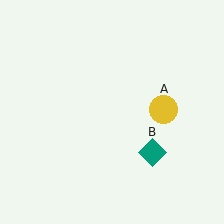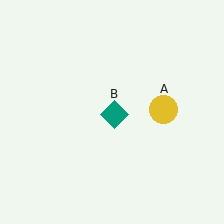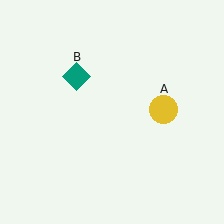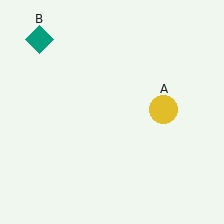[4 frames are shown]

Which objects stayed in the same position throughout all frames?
Yellow circle (object A) remained stationary.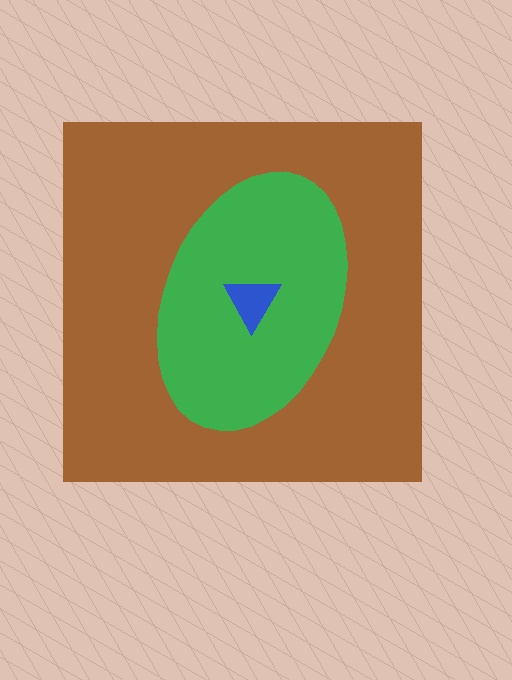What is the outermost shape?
The brown square.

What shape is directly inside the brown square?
The green ellipse.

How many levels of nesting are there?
3.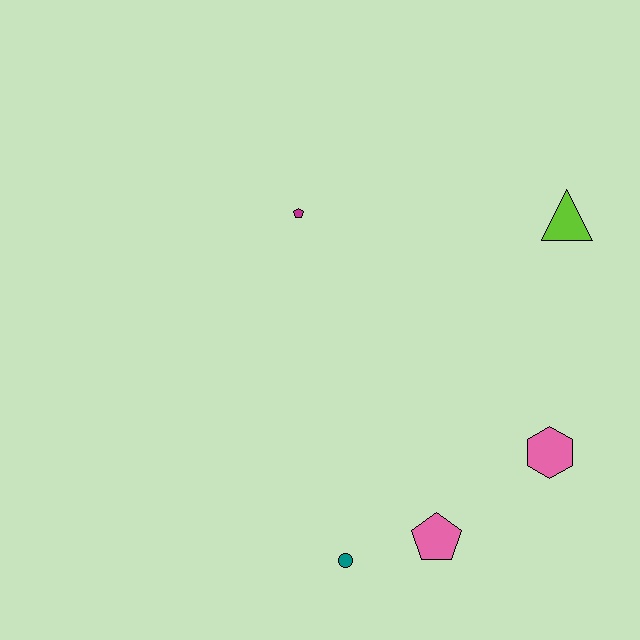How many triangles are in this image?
There is 1 triangle.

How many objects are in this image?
There are 5 objects.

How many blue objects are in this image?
There are no blue objects.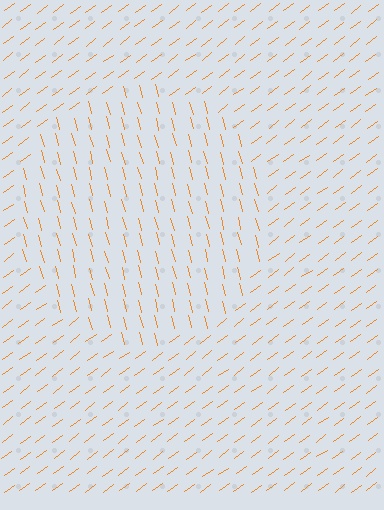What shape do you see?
I see a circle.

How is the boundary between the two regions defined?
The boundary is defined purely by a change in line orientation (approximately 68 degrees difference). All lines are the same color and thickness.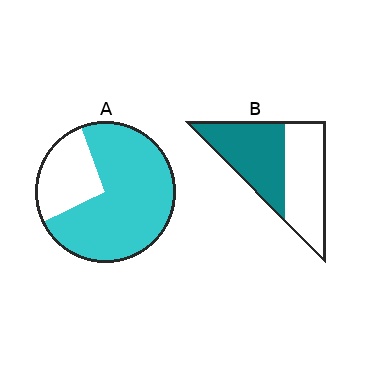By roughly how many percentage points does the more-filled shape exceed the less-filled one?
By roughly 25 percentage points (A over B).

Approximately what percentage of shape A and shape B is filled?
A is approximately 75% and B is approximately 50%.